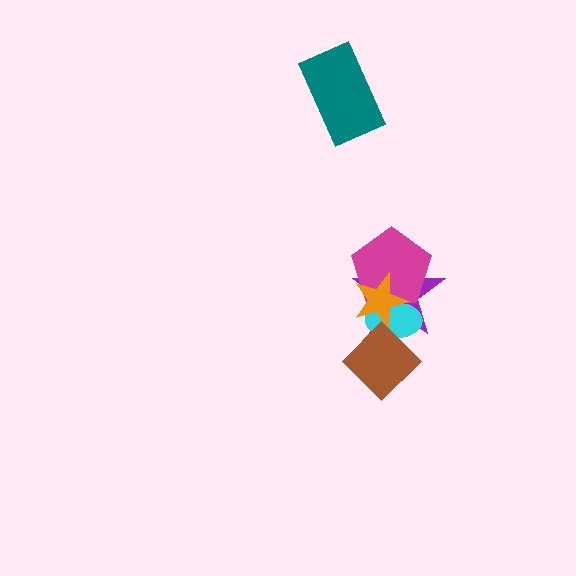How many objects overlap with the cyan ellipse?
4 objects overlap with the cyan ellipse.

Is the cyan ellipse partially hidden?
Yes, it is partially covered by another shape.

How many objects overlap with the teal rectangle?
0 objects overlap with the teal rectangle.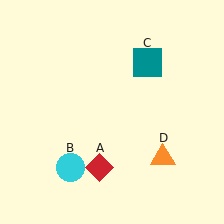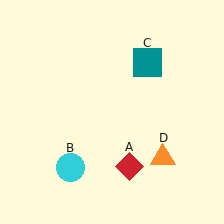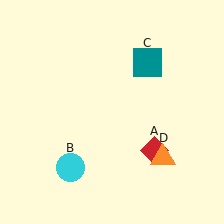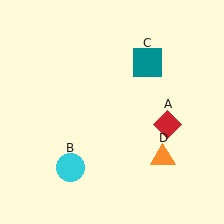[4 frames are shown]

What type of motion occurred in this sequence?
The red diamond (object A) rotated counterclockwise around the center of the scene.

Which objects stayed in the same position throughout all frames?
Cyan circle (object B) and teal square (object C) and orange triangle (object D) remained stationary.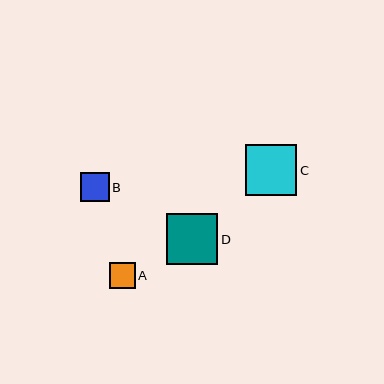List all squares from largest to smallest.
From largest to smallest: D, C, B, A.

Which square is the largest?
Square D is the largest with a size of approximately 51 pixels.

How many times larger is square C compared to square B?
Square C is approximately 1.8 times the size of square B.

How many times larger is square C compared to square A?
Square C is approximately 2.0 times the size of square A.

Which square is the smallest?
Square A is the smallest with a size of approximately 26 pixels.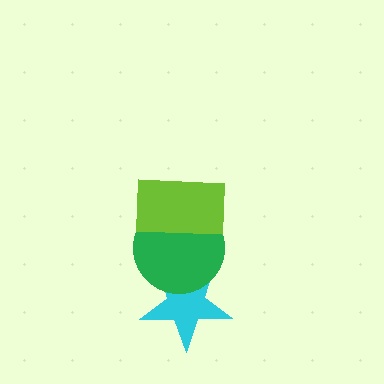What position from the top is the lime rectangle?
The lime rectangle is 1st from the top.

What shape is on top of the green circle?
The lime rectangle is on top of the green circle.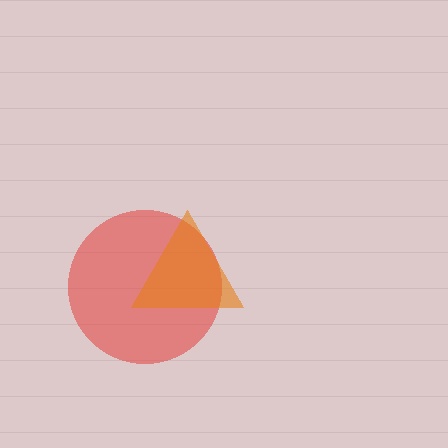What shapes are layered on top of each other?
The layered shapes are: a red circle, an orange triangle.